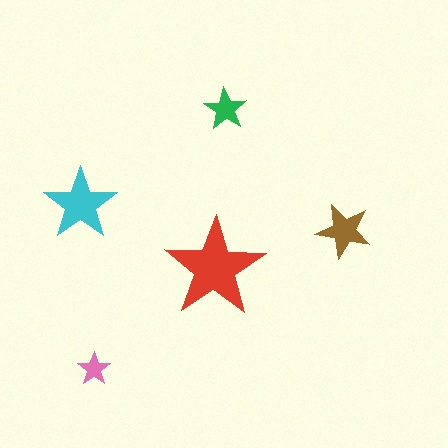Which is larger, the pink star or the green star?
The green one.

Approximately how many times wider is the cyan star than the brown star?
About 1.5 times wider.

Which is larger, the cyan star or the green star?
The cyan one.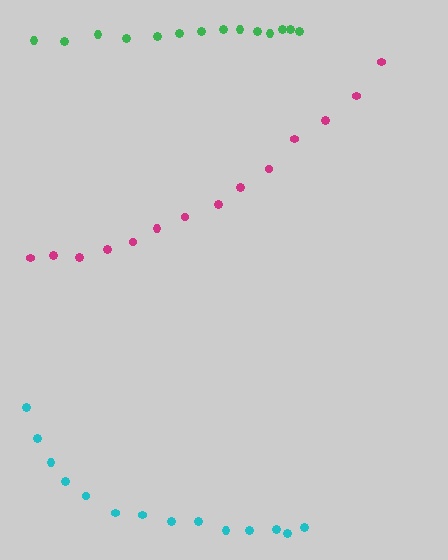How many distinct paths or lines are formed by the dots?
There are 3 distinct paths.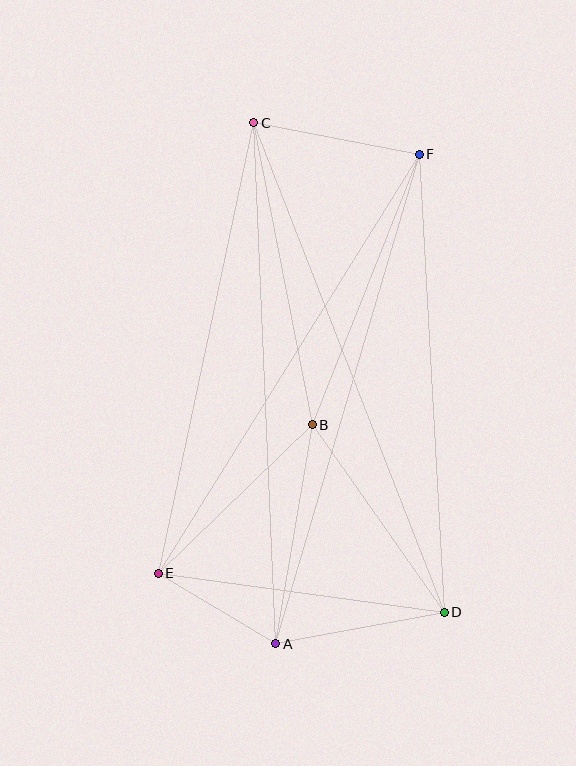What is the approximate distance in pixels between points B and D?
The distance between B and D is approximately 230 pixels.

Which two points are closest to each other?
Points A and E are closest to each other.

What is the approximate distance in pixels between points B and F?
The distance between B and F is approximately 291 pixels.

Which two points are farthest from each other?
Points C and D are farthest from each other.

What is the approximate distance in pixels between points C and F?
The distance between C and F is approximately 168 pixels.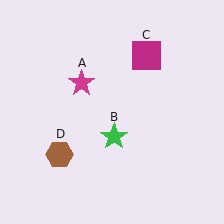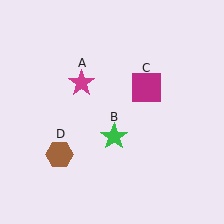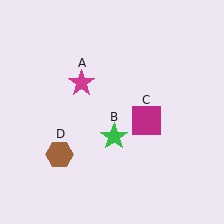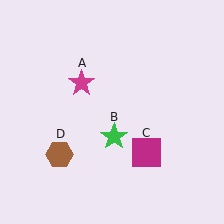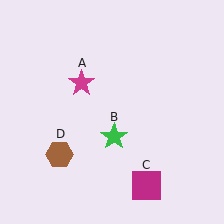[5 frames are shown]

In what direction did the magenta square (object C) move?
The magenta square (object C) moved down.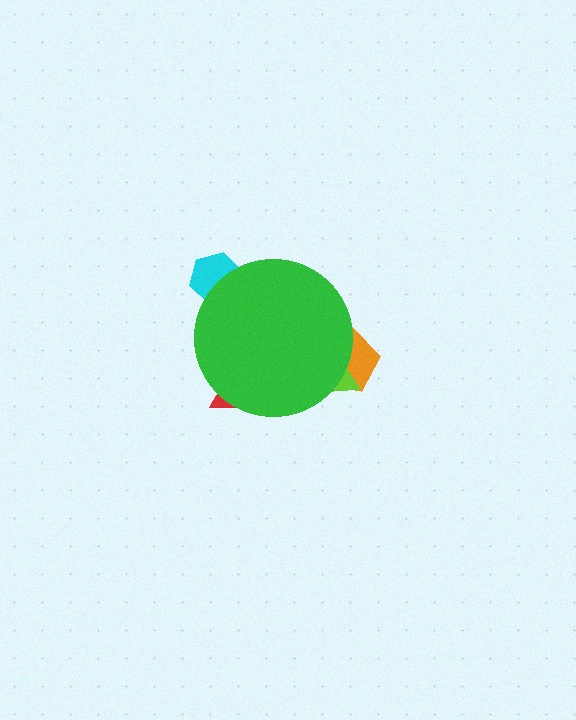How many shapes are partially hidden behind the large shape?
4 shapes are partially hidden.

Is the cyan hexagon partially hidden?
Yes, the cyan hexagon is partially hidden behind the green circle.